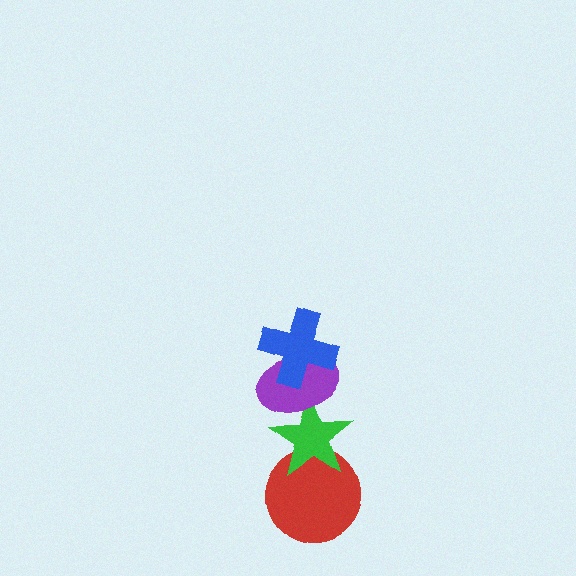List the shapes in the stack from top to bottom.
From top to bottom: the blue cross, the purple ellipse, the green star, the red circle.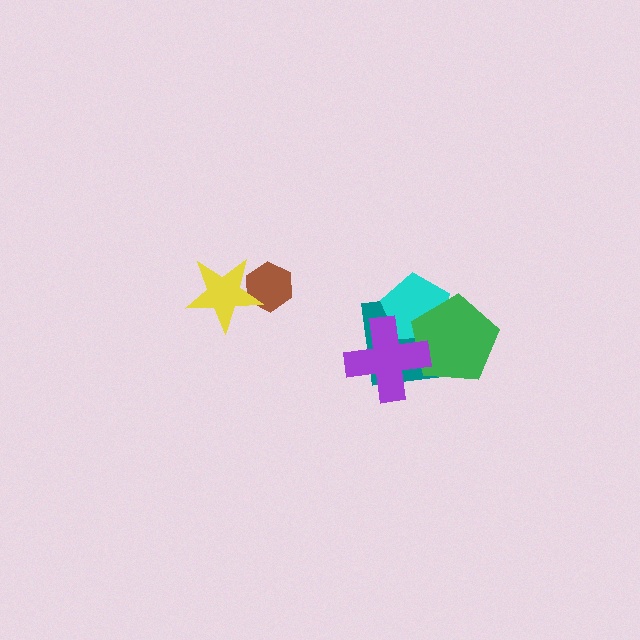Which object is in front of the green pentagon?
The purple cross is in front of the green pentagon.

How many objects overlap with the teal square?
3 objects overlap with the teal square.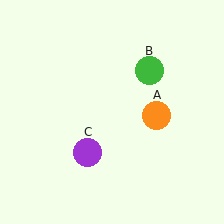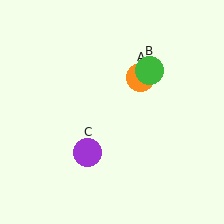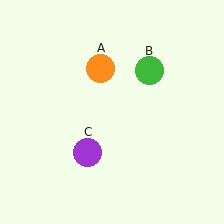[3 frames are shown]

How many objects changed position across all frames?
1 object changed position: orange circle (object A).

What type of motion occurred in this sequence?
The orange circle (object A) rotated counterclockwise around the center of the scene.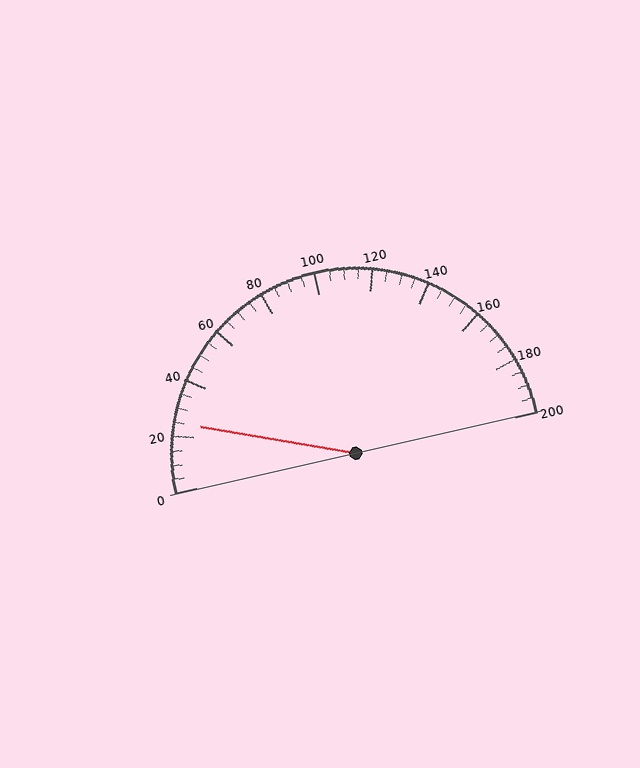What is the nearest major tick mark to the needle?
The nearest major tick mark is 20.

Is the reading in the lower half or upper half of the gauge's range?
The reading is in the lower half of the range (0 to 200).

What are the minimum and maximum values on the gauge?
The gauge ranges from 0 to 200.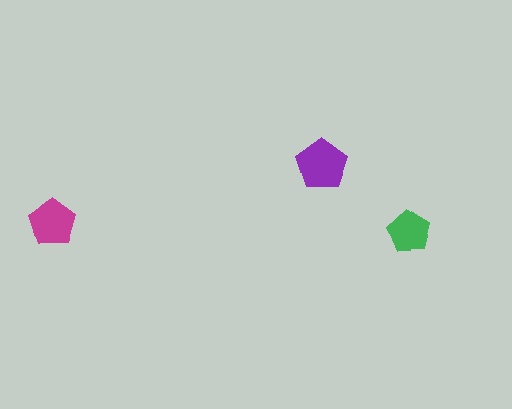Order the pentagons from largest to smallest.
the purple one, the magenta one, the green one.